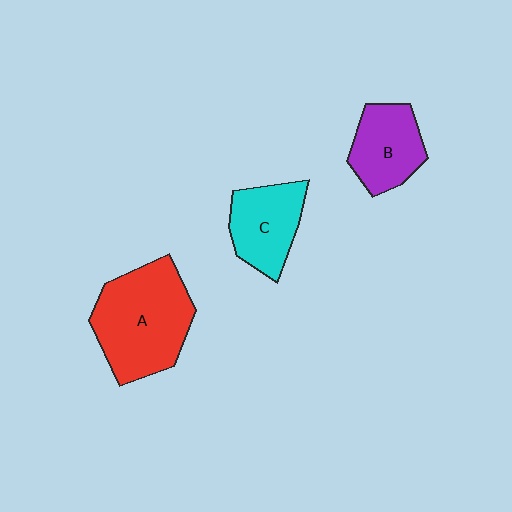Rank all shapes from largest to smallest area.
From largest to smallest: A (red), C (cyan), B (purple).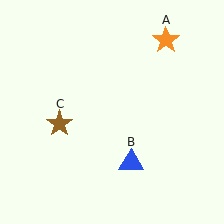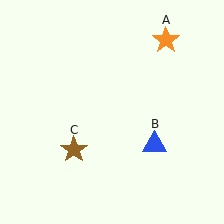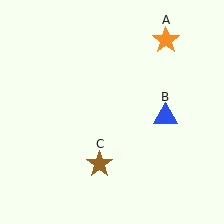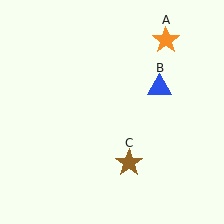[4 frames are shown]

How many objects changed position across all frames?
2 objects changed position: blue triangle (object B), brown star (object C).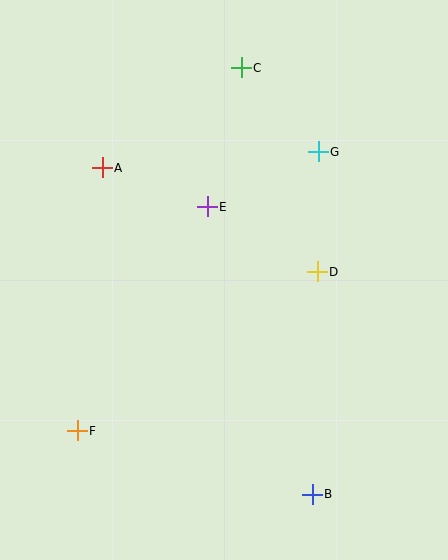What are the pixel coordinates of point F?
Point F is at (77, 431).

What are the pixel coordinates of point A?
Point A is at (102, 168).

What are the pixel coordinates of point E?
Point E is at (207, 207).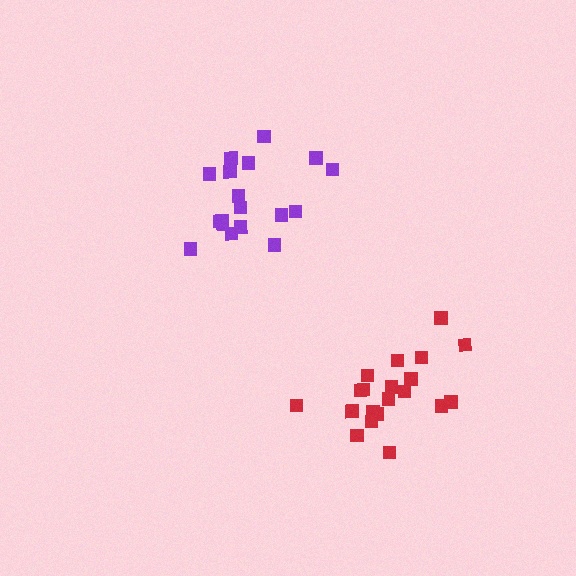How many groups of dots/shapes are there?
There are 2 groups.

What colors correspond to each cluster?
The clusters are colored: purple, red.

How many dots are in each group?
Group 1: 18 dots, Group 2: 20 dots (38 total).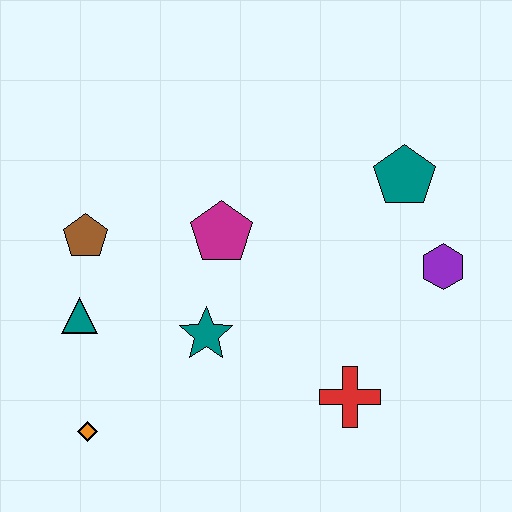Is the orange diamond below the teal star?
Yes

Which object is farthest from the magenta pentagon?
The orange diamond is farthest from the magenta pentagon.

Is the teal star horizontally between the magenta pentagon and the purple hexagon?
No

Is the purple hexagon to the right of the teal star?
Yes